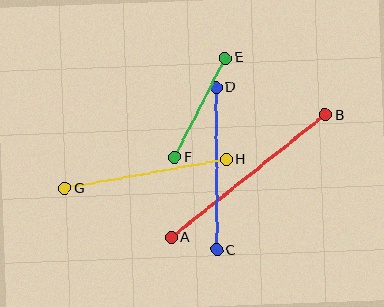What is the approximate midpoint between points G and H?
The midpoint is at approximately (146, 174) pixels.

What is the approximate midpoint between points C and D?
The midpoint is at approximately (216, 169) pixels.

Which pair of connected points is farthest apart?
Points A and B are farthest apart.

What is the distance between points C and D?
The distance is approximately 163 pixels.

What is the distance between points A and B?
The distance is approximately 197 pixels.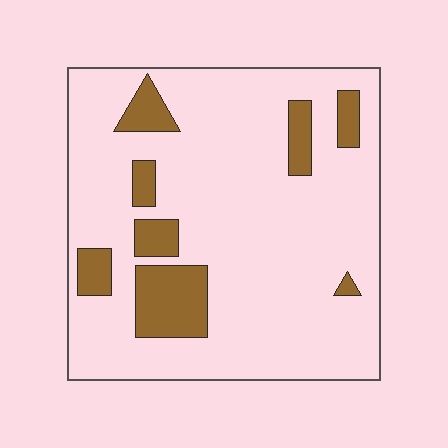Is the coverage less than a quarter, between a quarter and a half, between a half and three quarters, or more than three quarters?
Less than a quarter.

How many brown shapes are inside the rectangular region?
8.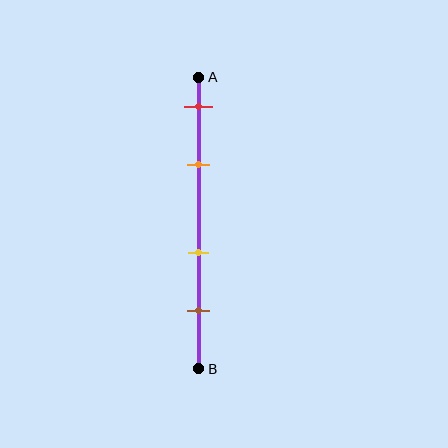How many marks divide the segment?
There are 4 marks dividing the segment.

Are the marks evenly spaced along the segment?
No, the marks are not evenly spaced.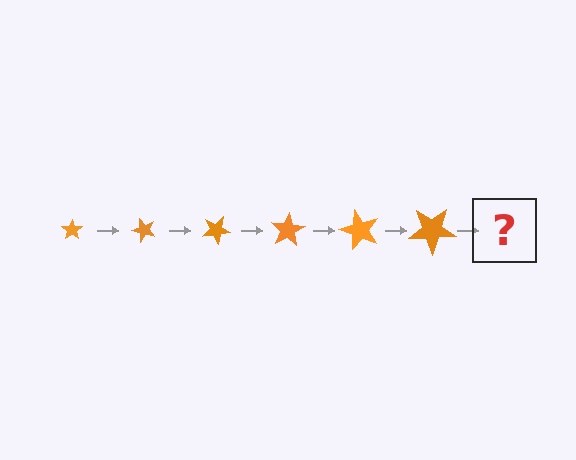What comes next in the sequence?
The next element should be a star, larger than the previous one and rotated 300 degrees from the start.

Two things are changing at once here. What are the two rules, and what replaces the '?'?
The two rules are that the star grows larger each step and it rotates 50 degrees each step. The '?' should be a star, larger than the previous one and rotated 300 degrees from the start.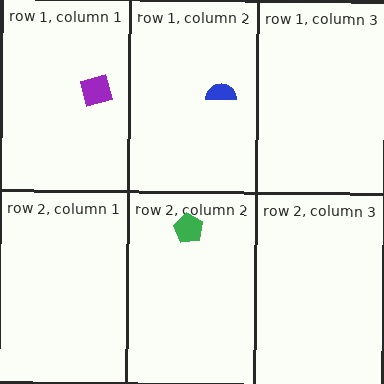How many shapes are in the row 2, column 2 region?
1.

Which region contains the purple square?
The row 1, column 1 region.